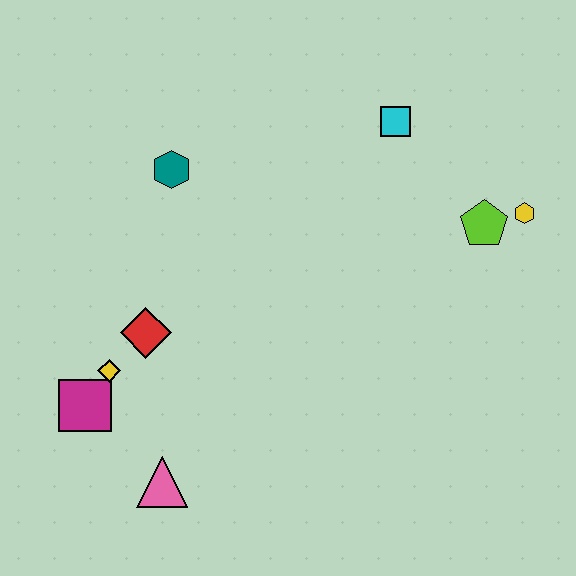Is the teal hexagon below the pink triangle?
No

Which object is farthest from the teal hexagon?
The yellow hexagon is farthest from the teal hexagon.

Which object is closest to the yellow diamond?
The magenta square is closest to the yellow diamond.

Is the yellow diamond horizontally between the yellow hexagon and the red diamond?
No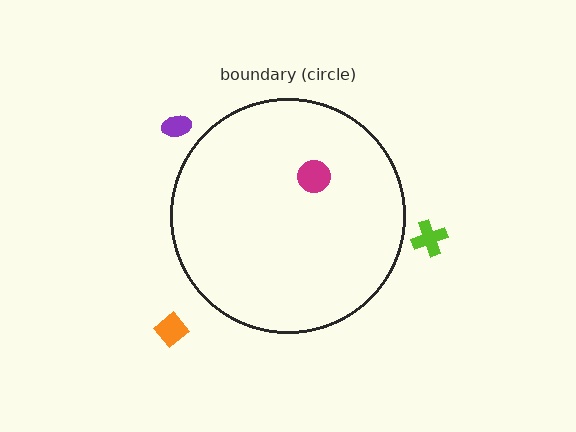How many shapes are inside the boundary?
1 inside, 3 outside.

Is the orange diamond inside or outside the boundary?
Outside.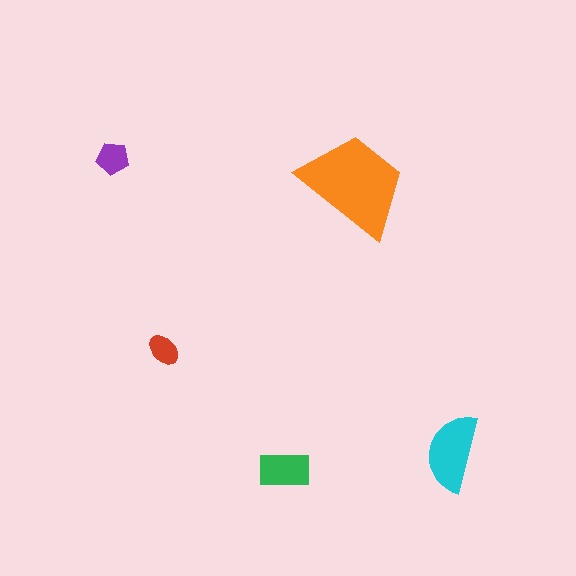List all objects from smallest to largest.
The red ellipse, the purple pentagon, the green rectangle, the cyan semicircle, the orange trapezoid.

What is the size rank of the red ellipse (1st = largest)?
5th.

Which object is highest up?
The purple pentagon is topmost.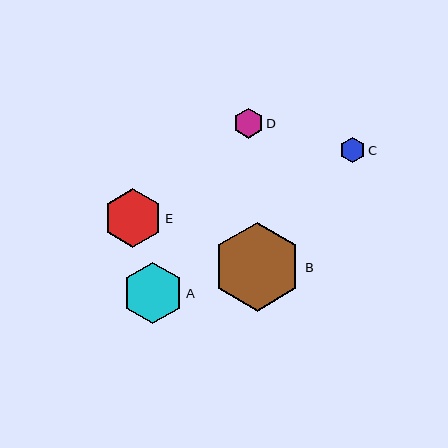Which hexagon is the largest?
Hexagon B is the largest with a size of approximately 89 pixels.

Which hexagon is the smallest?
Hexagon C is the smallest with a size of approximately 25 pixels.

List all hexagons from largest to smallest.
From largest to smallest: B, A, E, D, C.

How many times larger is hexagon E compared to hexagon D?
Hexagon E is approximately 2.0 times the size of hexagon D.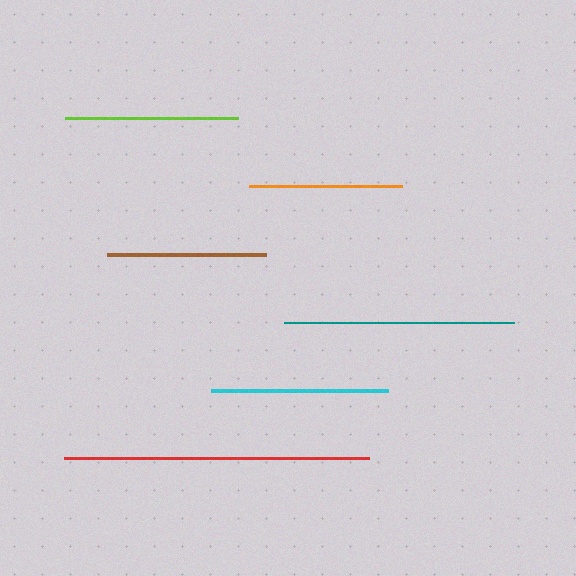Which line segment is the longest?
The red line is the longest at approximately 305 pixels.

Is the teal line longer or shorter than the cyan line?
The teal line is longer than the cyan line.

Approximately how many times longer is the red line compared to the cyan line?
The red line is approximately 1.7 times the length of the cyan line.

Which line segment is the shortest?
The orange line is the shortest at approximately 153 pixels.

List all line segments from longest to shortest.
From longest to shortest: red, teal, cyan, lime, brown, orange.